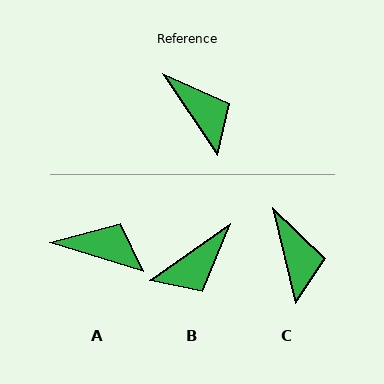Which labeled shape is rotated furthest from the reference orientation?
B, about 89 degrees away.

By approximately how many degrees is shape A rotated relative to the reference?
Approximately 39 degrees counter-clockwise.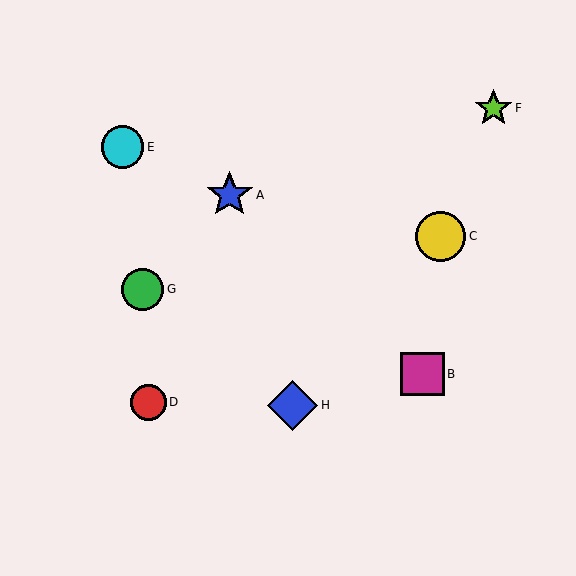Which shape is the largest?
The yellow circle (labeled C) is the largest.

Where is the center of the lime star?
The center of the lime star is at (493, 108).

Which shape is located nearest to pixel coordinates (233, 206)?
The blue star (labeled A) at (230, 195) is nearest to that location.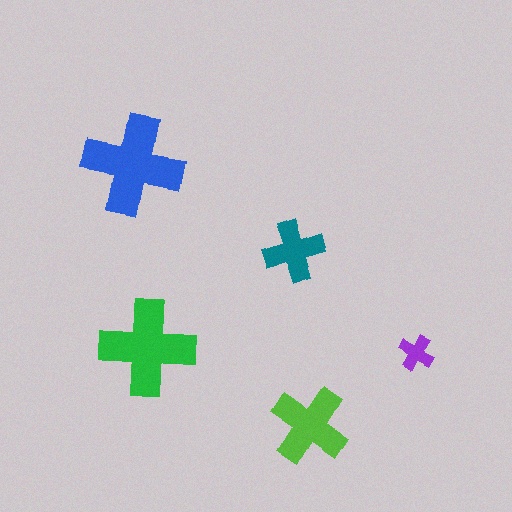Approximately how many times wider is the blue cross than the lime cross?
About 1.5 times wider.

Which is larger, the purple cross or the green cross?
The green one.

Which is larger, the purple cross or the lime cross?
The lime one.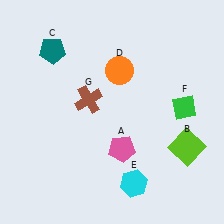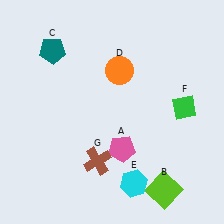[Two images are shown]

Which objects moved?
The objects that moved are: the lime square (B), the brown cross (G).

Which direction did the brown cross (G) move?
The brown cross (G) moved down.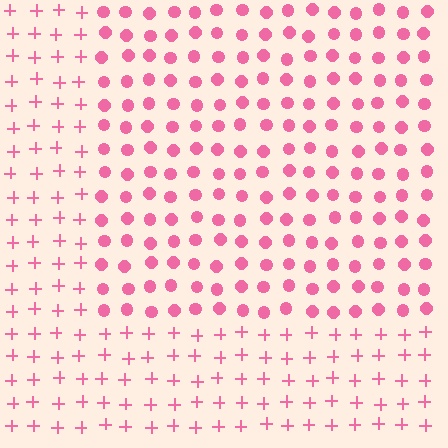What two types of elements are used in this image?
The image uses circles inside the rectangle region and plus signs outside it.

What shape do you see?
I see a rectangle.